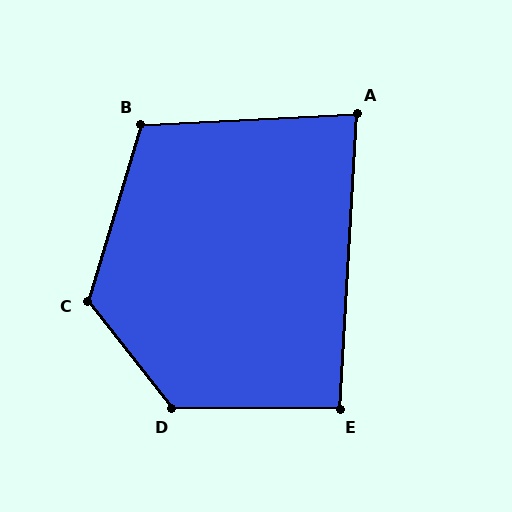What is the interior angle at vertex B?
Approximately 110 degrees (obtuse).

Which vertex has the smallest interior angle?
A, at approximately 84 degrees.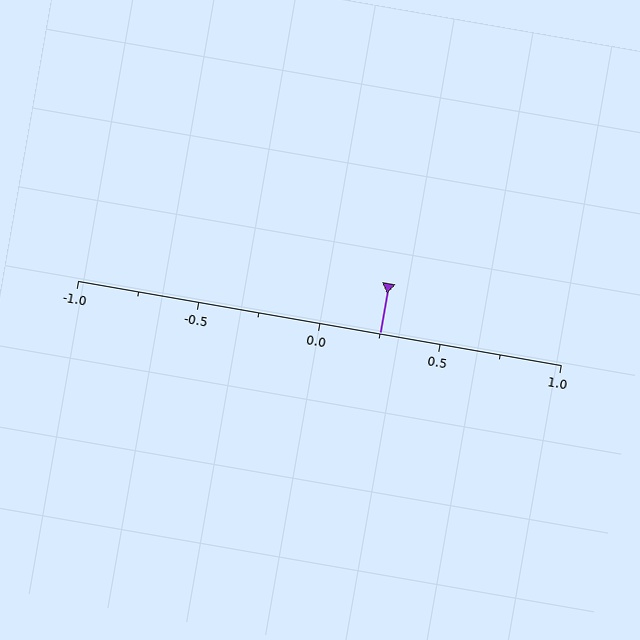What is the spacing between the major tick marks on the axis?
The major ticks are spaced 0.5 apart.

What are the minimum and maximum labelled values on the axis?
The axis runs from -1.0 to 1.0.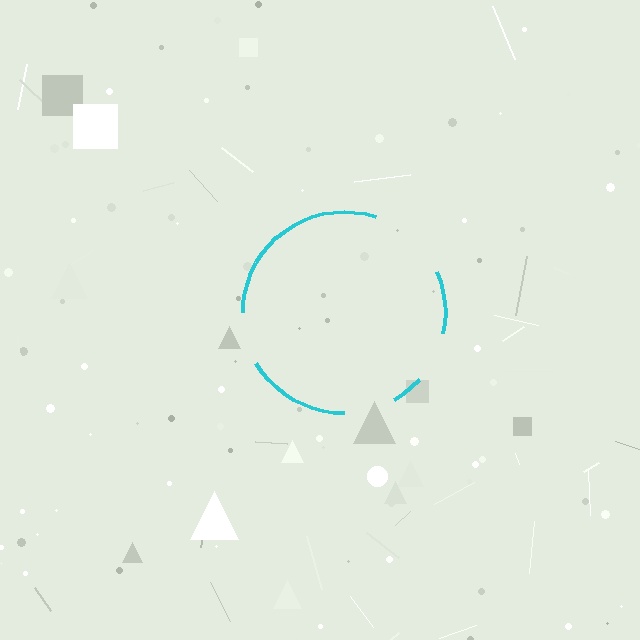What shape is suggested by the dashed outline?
The dashed outline suggests a circle.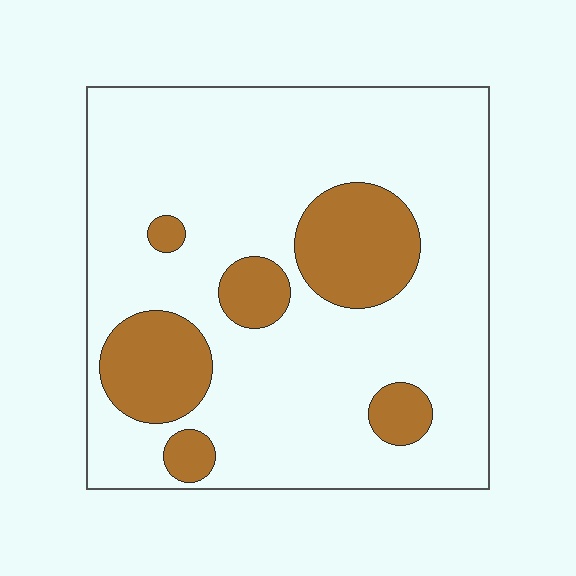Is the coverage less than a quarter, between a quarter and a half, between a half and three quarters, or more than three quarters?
Less than a quarter.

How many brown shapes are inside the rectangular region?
6.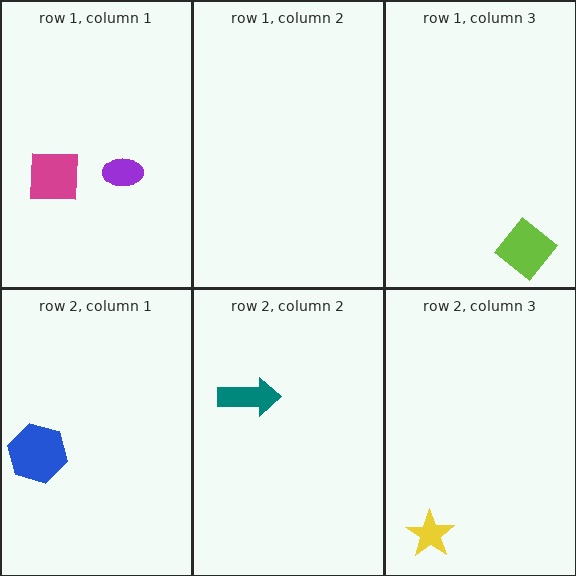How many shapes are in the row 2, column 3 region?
1.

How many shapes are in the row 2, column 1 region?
1.